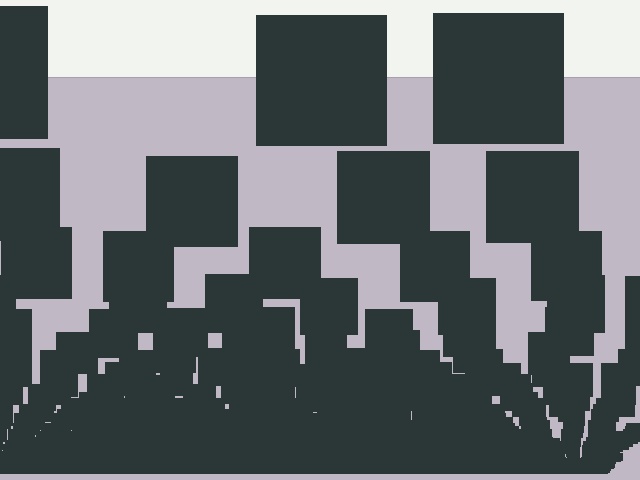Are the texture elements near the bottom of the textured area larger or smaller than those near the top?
Smaller. The gradient is inverted — elements near the bottom are smaller and denser.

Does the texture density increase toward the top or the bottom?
Density increases toward the bottom.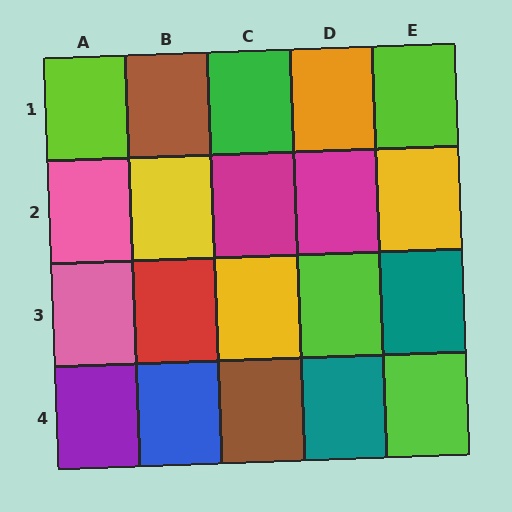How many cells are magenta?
2 cells are magenta.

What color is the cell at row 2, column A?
Pink.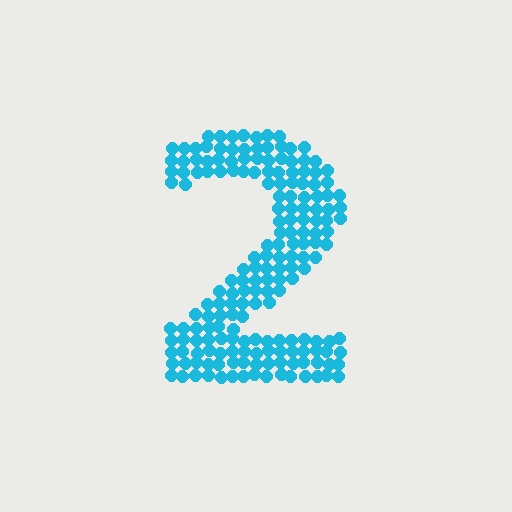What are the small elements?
The small elements are circles.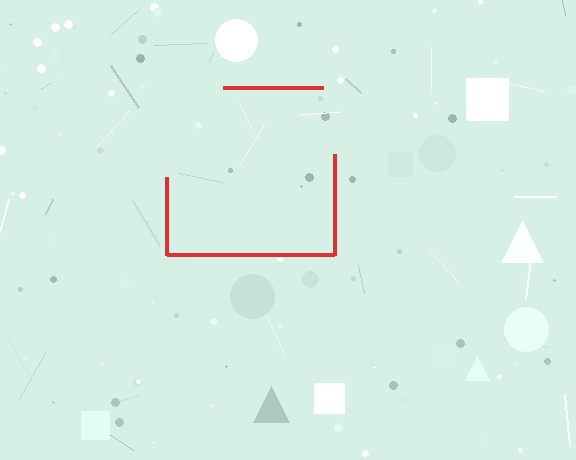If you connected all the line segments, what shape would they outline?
They would outline a square.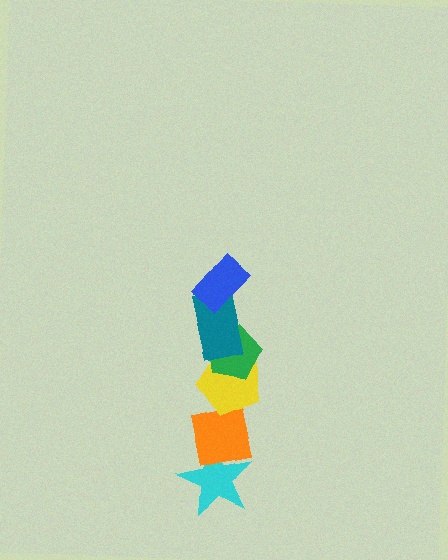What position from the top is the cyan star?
The cyan star is 6th from the top.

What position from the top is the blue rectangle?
The blue rectangle is 1st from the top.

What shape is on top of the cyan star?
The orange square is on top of the cyan star.